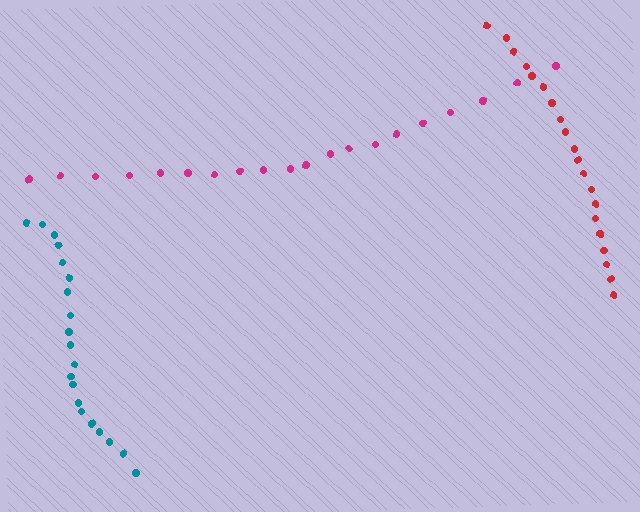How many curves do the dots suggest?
There are 3 distinct paths.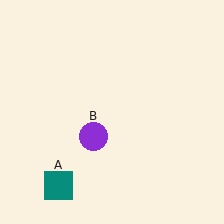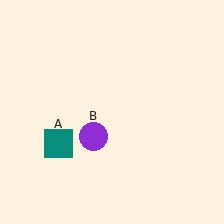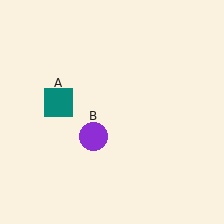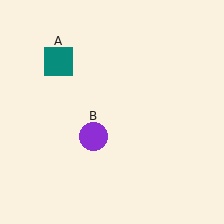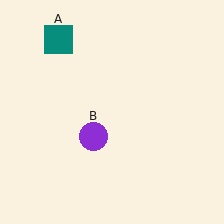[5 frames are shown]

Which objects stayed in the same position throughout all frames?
Purple circle (object B) remained stationary.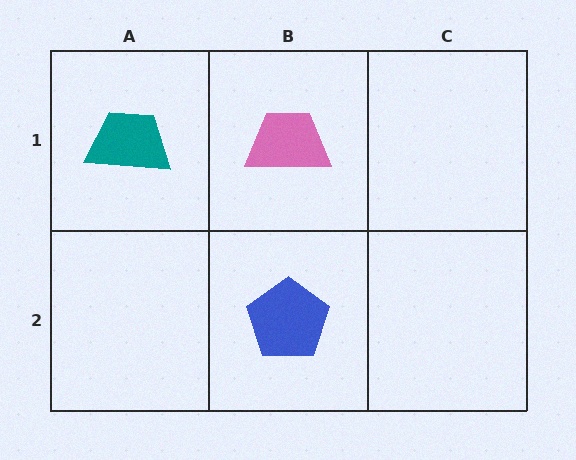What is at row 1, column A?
A teal trapezoid.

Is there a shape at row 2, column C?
No, that cell is empty.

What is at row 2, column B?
A blue pentagon.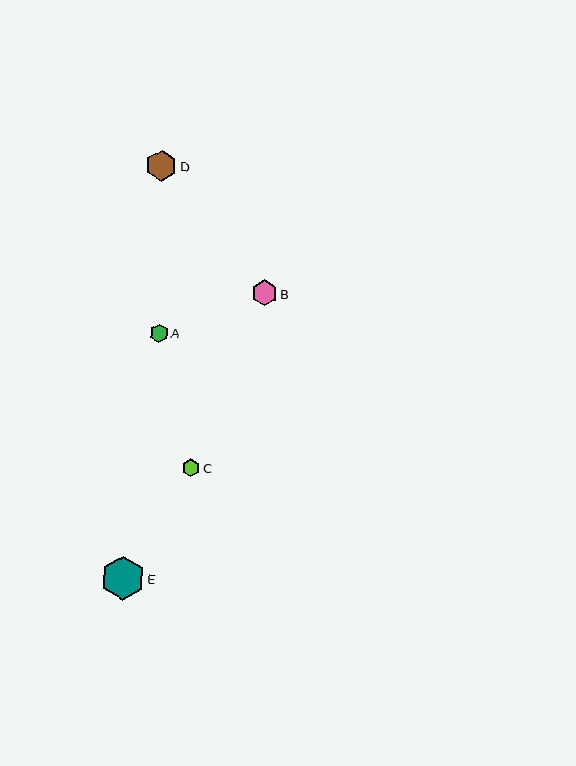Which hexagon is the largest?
Hexagon E is the largest with a size of approximately 44 pixels.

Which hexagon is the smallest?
Hexagon C is the smallest with a size of approximately 18 pixels.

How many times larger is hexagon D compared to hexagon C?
Hexagon D is approximately 1.7 times the size of hexagon C.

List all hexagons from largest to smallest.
From largest to smallest: E, D, B, A, C.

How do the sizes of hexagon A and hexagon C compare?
Hexagon A and hexagon C are approximately the same size.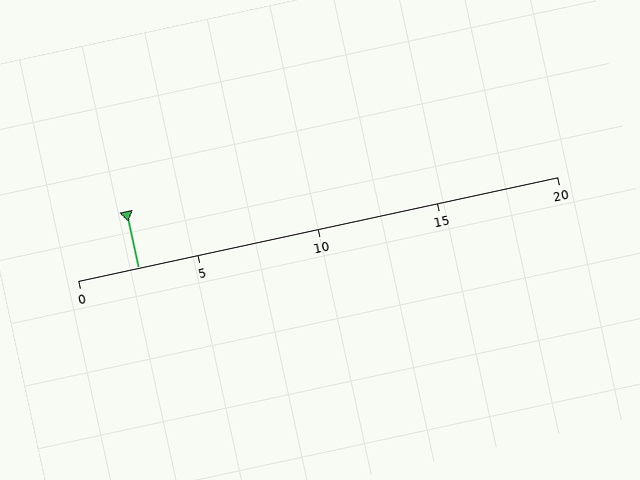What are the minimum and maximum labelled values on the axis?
The axis runs from 0 to 20.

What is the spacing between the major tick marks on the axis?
The major ticks are spaced 5 apart.